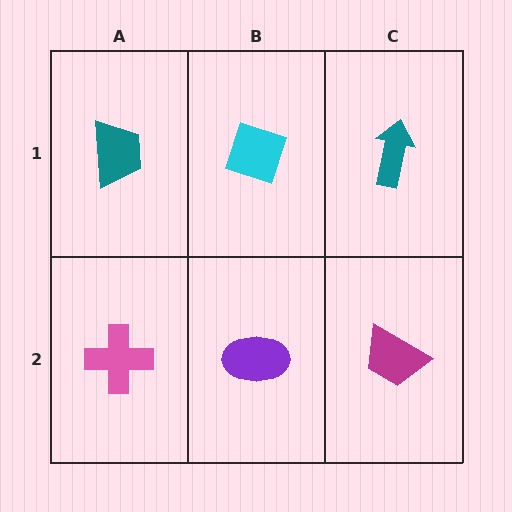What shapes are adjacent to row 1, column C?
A magenta trapezoid (row 2, column C), a cyan diamond (row 1, column B).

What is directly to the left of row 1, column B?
A teal trapezoid.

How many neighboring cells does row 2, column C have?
2.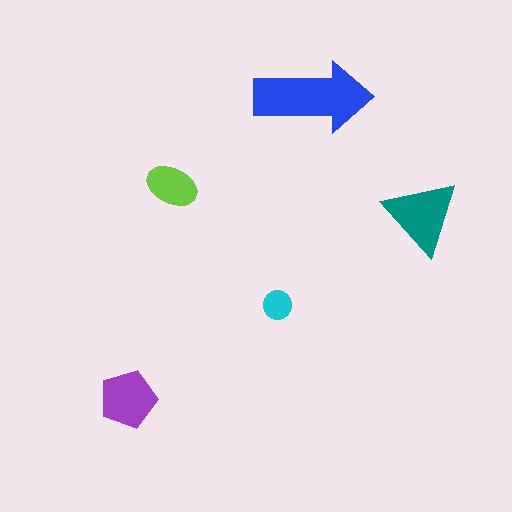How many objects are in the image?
There are 5 objects in the image.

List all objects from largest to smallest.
The blue arrow, the teal triangle, the purple pentagon, the lime ellipse, the cyan circle.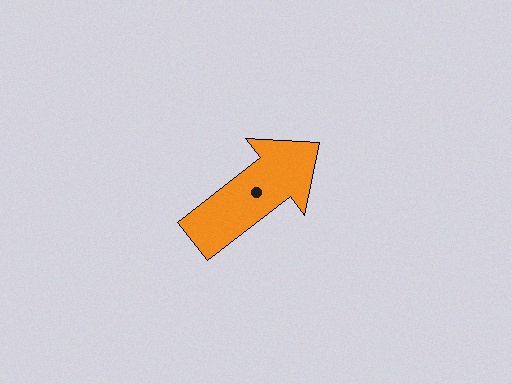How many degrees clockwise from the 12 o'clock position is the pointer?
Approximately 52 degrees.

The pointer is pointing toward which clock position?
Roughly 2 o'clock.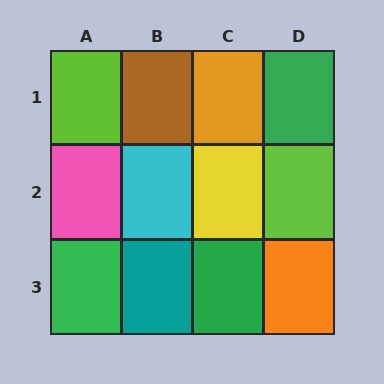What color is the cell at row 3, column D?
Orange.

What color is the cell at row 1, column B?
Brown.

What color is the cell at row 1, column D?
Green.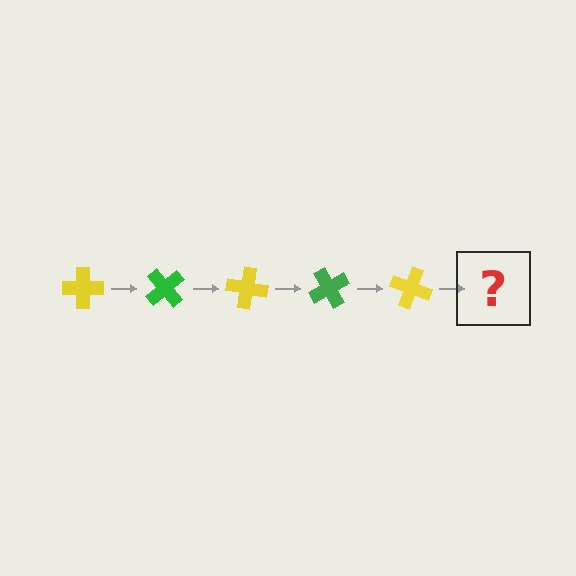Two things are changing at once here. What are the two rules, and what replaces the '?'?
The two rules are that it rotates 50 degrees each step and the color cycles through yellow and green. The '?' should be a green cross, rotated 250 degrees from the start.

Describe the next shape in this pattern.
It should be a green cross, rotated 250 degrees from the start.